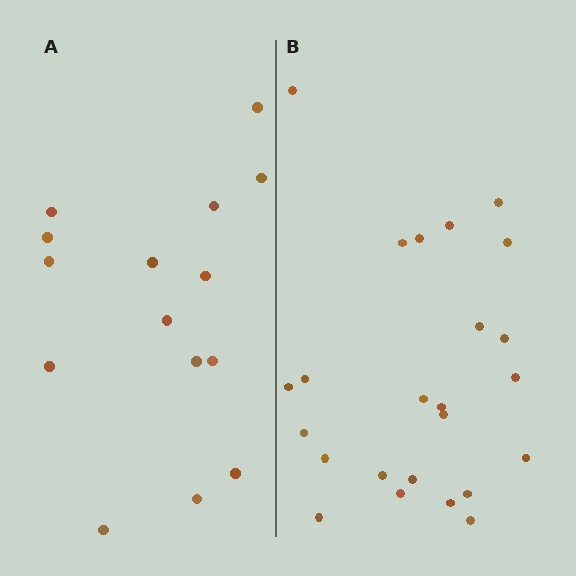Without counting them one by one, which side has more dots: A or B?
Region B (the right region) has more dots.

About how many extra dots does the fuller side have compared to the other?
Region B has roughly 8 or so more dots than region A.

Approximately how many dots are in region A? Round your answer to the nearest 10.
About 20 dots. (The exact count is 15, which rounds to 20.)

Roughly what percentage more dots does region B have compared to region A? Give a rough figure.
About 60% more.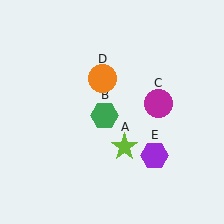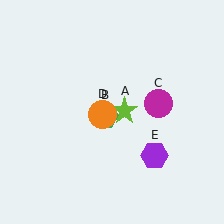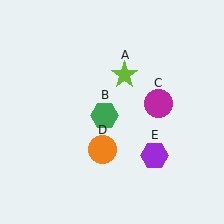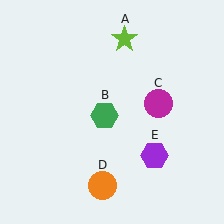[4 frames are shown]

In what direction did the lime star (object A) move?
The lime star (object A) moved up.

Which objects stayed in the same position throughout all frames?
Green hexagon (object B) and magenta circle (object C) and purple hexagon (object E) remained stationary.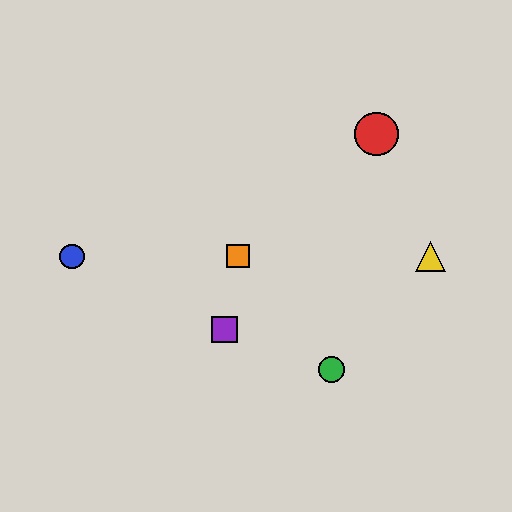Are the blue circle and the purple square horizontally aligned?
No, the blue circle is at y≈256 and the purple square is at y≈330.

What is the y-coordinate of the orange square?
The orange square is at y≈256.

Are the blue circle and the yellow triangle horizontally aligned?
Yes, both are at y≈256.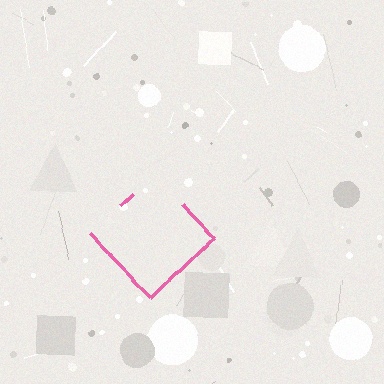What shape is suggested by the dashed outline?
The dashed outline suggests a diamond.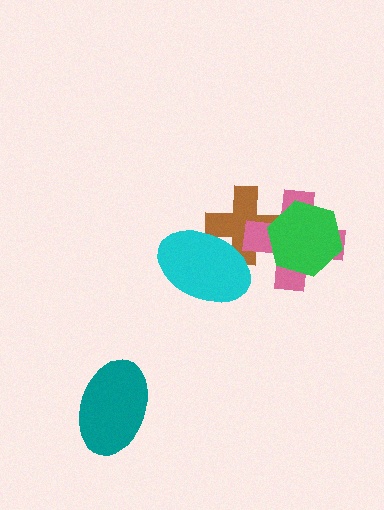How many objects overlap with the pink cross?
2 objects overlap with the pink cross.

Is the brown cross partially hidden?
Yes, it is partially covered by another shape.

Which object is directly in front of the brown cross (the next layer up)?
The pink cross is directly in front of the brown cross.